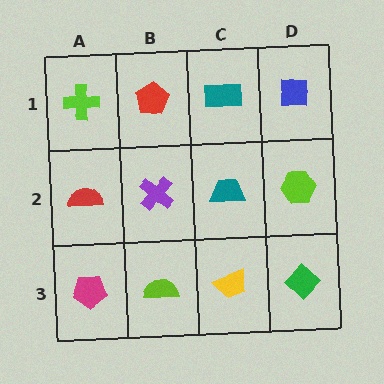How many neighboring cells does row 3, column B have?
3.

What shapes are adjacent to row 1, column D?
A lime hexagon (row 2, column D), a teal rectangle (row 1, column C).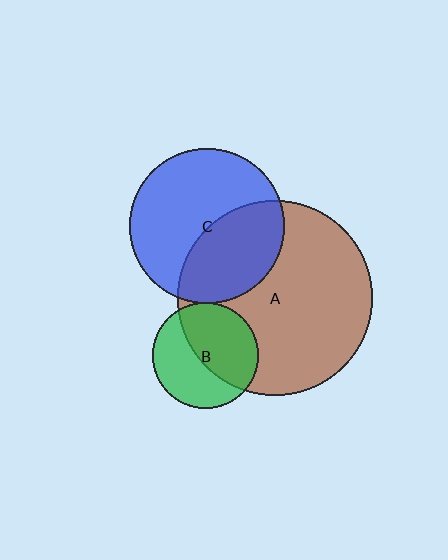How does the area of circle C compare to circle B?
Approximately 2.1 times.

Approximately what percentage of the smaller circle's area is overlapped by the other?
Approximately 55%.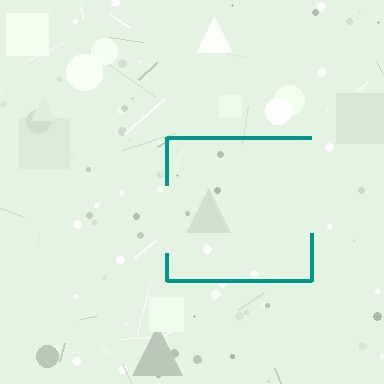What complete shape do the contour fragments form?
The contour fragments form a square.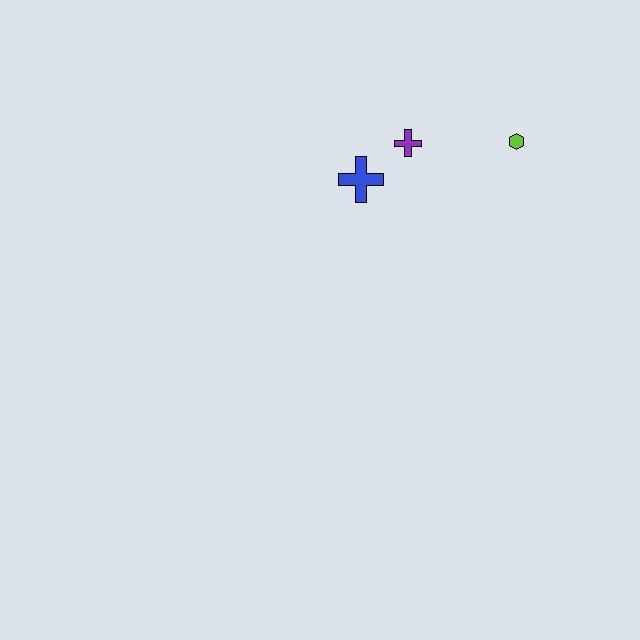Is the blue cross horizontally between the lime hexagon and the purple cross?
No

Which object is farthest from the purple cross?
The lime hexagon is farthest from the purple cross.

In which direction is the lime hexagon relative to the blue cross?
The lime hexagon is to the right of the blue cross.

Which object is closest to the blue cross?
The purple cross is closest to the blue cross.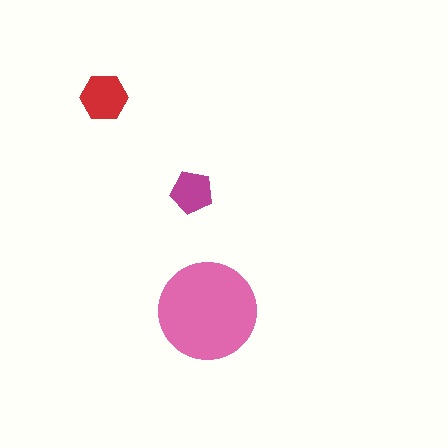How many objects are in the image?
There are 3 objects in the image.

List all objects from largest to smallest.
The pink circle, the red hexagon, the magenta pentagon.